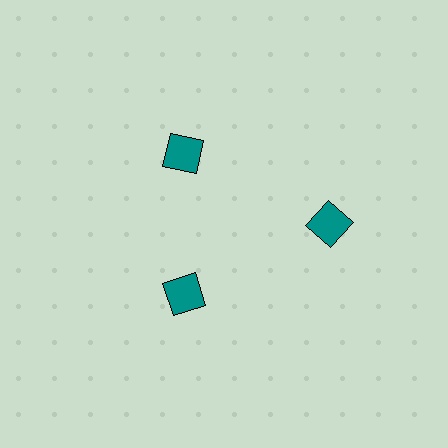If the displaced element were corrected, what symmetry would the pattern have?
It would have 3-fold rotational symmetry — the pattern would map onto itself every 120 degrees.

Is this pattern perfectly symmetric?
No. The 3 teal squares are arranged in a ring, but one element near the 3 o'clock position is pushed outward from the center, breaking the 3-fold rotational symmetry.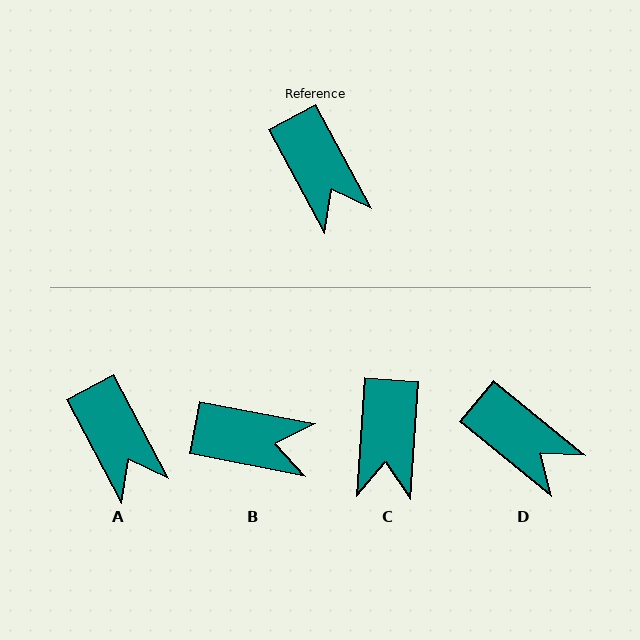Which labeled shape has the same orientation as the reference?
A.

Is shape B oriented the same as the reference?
No, it is off by about 51 degrees.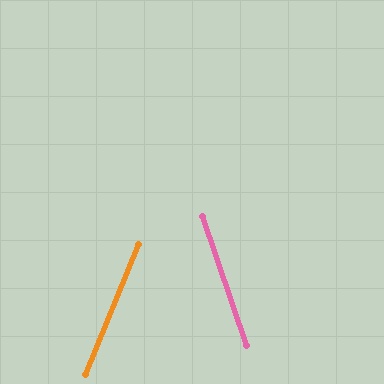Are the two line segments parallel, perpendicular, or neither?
Neither parallel nor perpendicular — they differ by about 41°.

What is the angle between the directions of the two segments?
Approximately 41 degrees.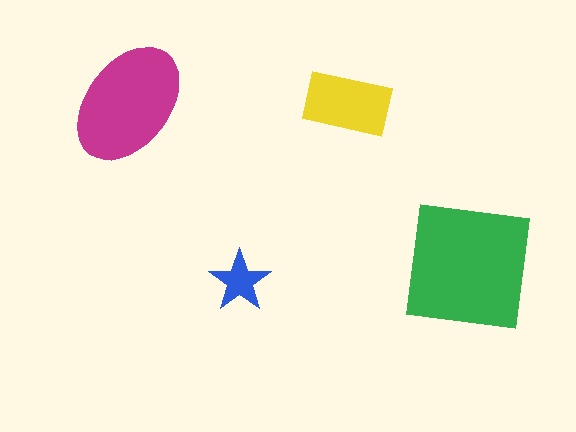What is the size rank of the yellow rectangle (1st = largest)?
3rd.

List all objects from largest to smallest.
The green square, the magenta ellipse, the yellow rectangle, the blue star.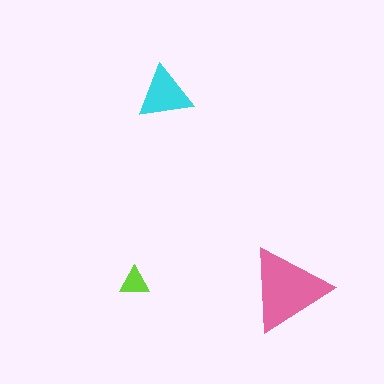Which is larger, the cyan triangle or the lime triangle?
The cyan one.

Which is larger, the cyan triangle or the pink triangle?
The pink one.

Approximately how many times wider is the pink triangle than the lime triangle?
About 3 times wider.